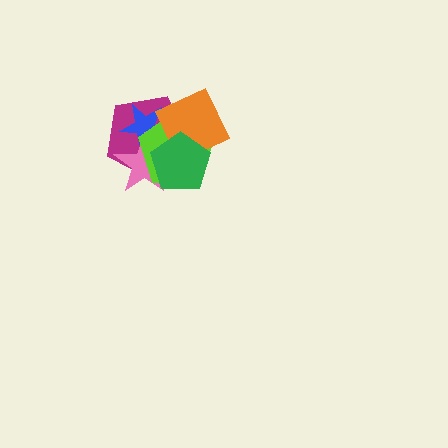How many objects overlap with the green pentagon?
5 objects overlap with the green pentagon.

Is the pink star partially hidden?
Yes, it is partially covered by another shape.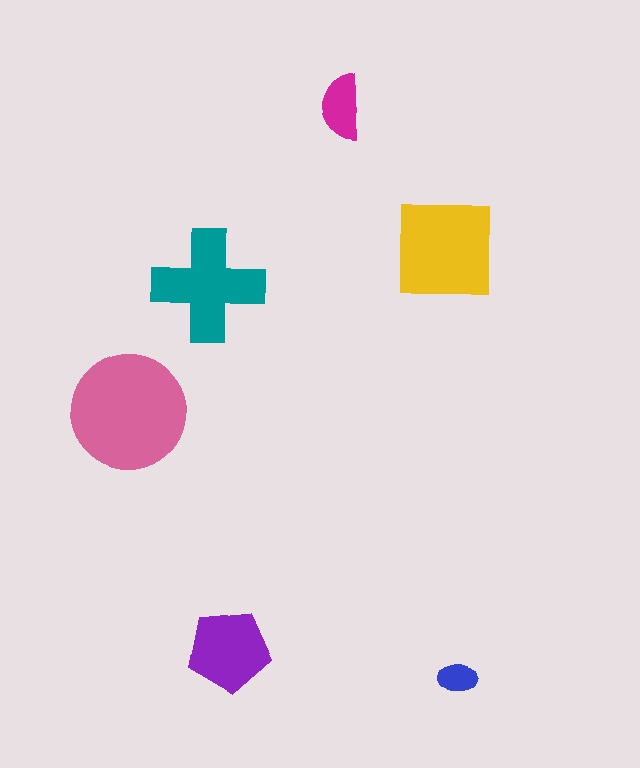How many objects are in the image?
There are 6 objects in the image.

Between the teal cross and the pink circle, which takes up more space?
The pink circle.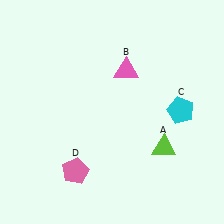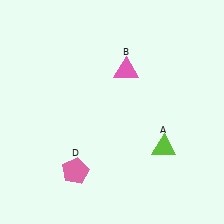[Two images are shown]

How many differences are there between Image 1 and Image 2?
There is 1 difference between the two images.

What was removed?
The cyan pentagon (C) was removed in Image 2.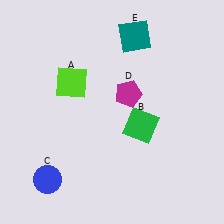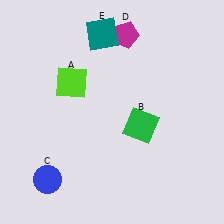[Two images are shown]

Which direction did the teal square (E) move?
The teal square (E) moved left.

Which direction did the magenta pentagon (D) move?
The magenta pentagon (D) moved up.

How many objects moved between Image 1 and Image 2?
2 objects moved between the two images.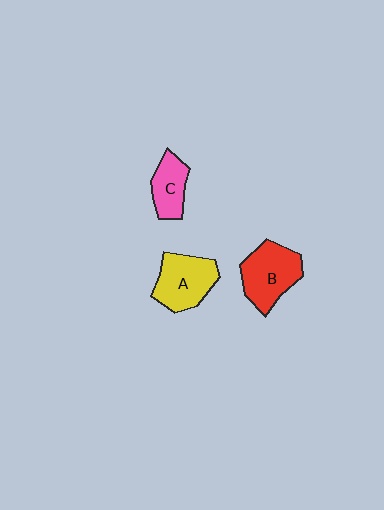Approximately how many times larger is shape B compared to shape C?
Approximately 1.6 times.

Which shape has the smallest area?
Shape C (pink).